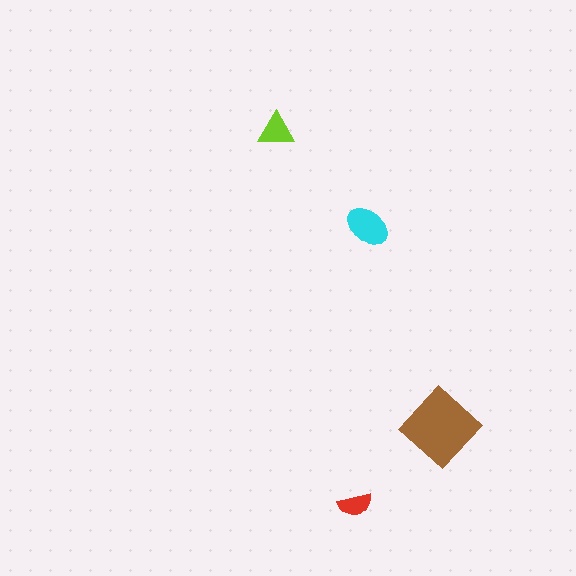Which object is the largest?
The brown diamond.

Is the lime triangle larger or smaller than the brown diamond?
Smaller.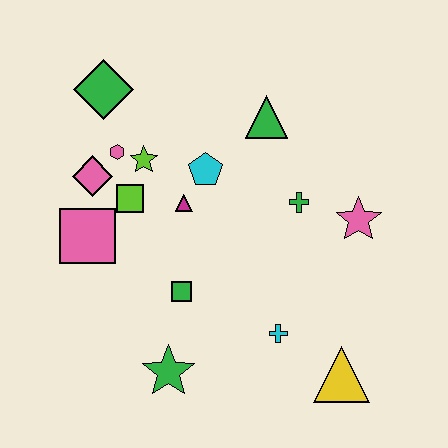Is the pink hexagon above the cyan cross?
Yes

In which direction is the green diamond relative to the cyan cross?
The green diamond is above the cyan cross.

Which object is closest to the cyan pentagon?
The magenta triangle is closest to the cyan pentagon.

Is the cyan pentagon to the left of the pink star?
Yes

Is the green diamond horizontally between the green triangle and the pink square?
Yes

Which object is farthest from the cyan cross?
The green diamond is farthest from the cyan cross.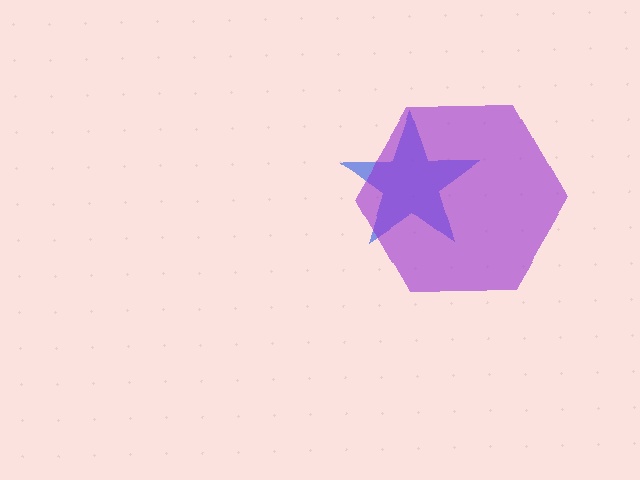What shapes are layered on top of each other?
The layered shapes are: a blue star, a purple hexagon.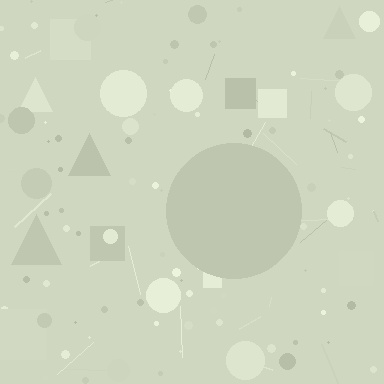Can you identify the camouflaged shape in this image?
The camouflaged shape is a circle.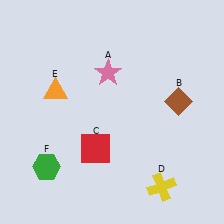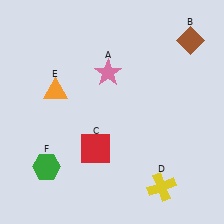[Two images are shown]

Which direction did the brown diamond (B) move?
The brown diamond (B) moved up.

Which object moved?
The brown diamond (B) moved up.